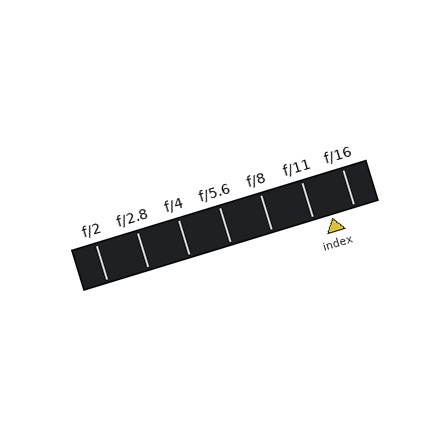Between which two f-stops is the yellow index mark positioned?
The index mark is between f/11 and f/16.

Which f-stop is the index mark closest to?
The index mark is closest to f/11.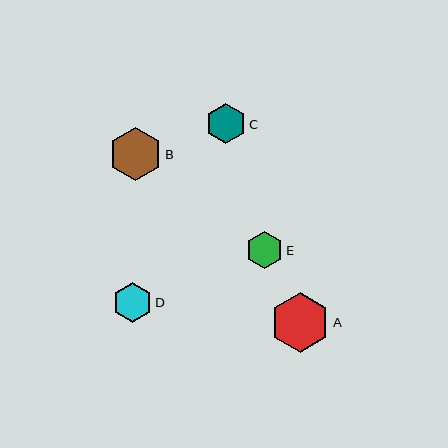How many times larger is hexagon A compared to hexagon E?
Hexagon A is approximately 1.6 times the size of hexagon E.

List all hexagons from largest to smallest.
From largest to smallest: A, B, C, D, E.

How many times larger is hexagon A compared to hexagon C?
Hexagon A is approximately 1.5 times the size of hexagon C.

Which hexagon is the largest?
Hexagon A is the largest with a size of approximately 60 pixels.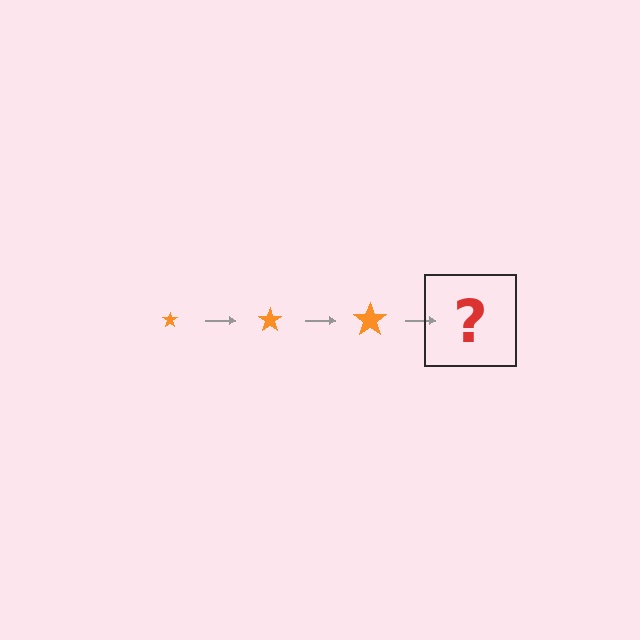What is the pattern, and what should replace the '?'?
The pattern is that the star gets progressively larger each step. The '?' should be an orange star, larger than the previous one.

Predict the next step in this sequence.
The next step is an orange star, larger than the previous one.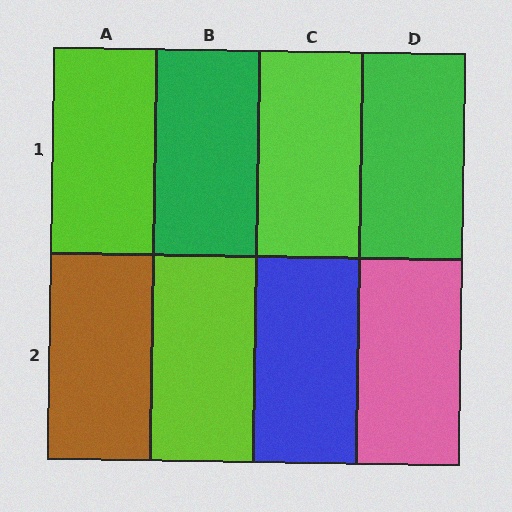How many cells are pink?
1 cell is pink.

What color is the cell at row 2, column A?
Brown.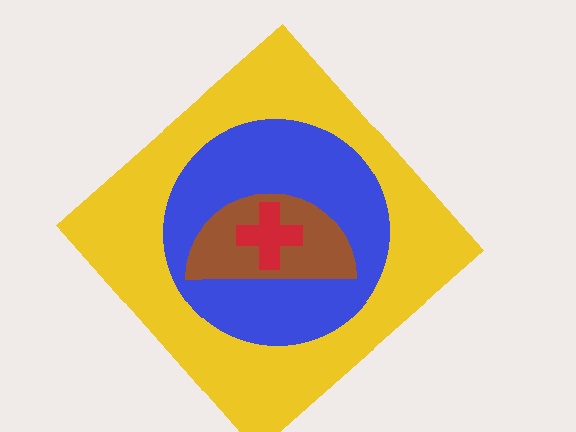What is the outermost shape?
The yellow diamond.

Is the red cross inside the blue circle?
Yes.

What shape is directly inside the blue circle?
The brown semicircle.